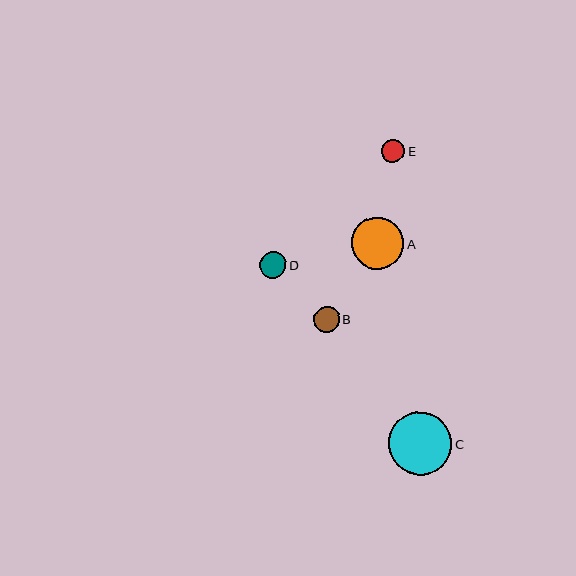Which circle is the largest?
Circle C is the largest with a size of approximately 63 pixels.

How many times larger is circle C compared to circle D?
Circle C is approximately 2.3 times the size of circle D.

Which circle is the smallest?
Circle E is the smallest with a size of approximately 23 pixels.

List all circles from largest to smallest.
From largest to smallest: C, A, D, B, E.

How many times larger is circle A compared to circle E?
Circle A is approximately 2.2 times the size of circle E.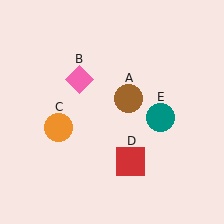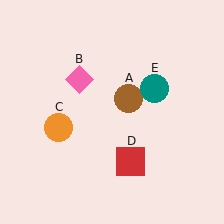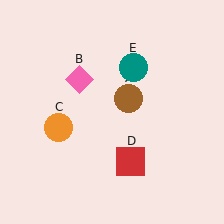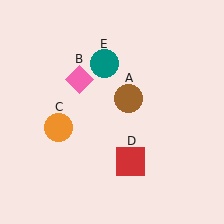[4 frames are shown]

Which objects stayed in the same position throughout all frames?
Brown circle (object A) and pink diamond (object B) and orange circle (object C) and red square (object D) remained stationary.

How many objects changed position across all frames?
1 object changed position: teal circle (object E).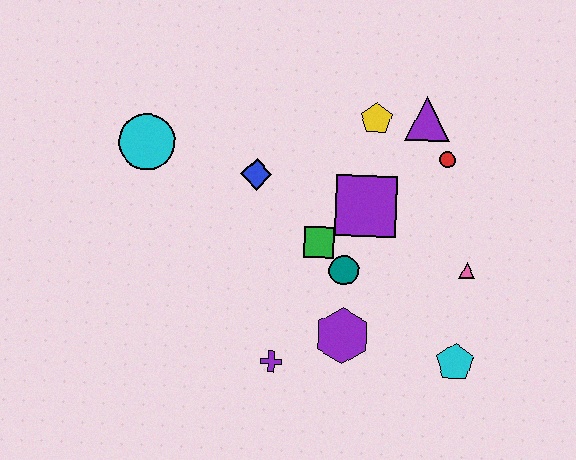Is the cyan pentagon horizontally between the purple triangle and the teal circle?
No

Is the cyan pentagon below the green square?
Yes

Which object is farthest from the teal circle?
The cyan circle is farthest from the teal circle.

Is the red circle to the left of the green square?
No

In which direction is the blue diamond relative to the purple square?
The blue diamond is to the left of the purple square.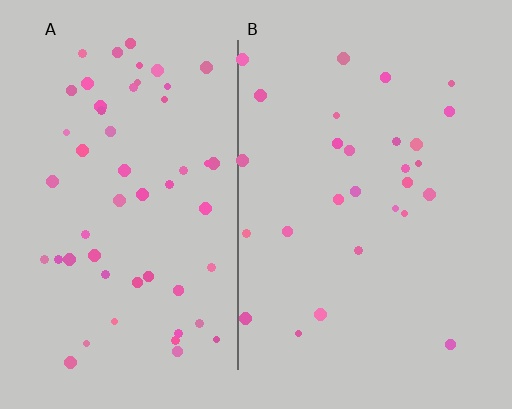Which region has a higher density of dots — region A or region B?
A (the left).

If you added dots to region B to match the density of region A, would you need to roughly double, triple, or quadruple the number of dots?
Approximately double.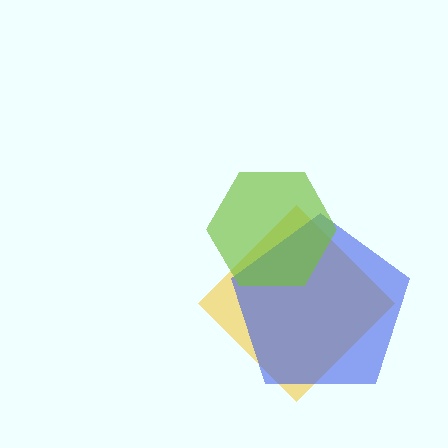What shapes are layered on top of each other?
The layered shapes are: a yellow diamond, a blue pentagon, a lime hexagon.